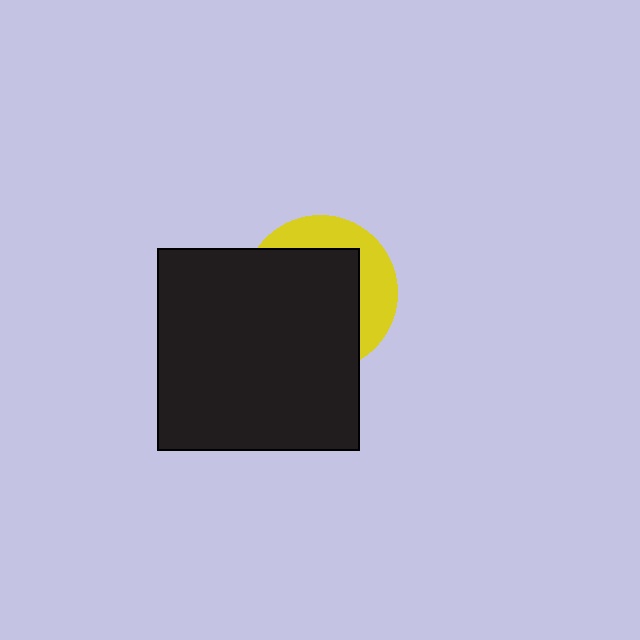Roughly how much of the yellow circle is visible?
A small part of it is visible (roughly 33%).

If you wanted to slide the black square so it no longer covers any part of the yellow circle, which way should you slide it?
Slide it toward the lower-left — that is the most direct way to separate the two shapes.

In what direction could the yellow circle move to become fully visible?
The yellow circle could move toward the upper-right. That would shift it out from behind the black square entirely.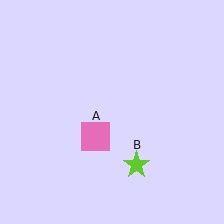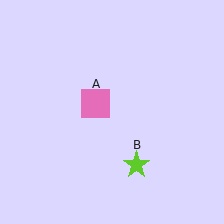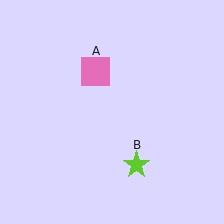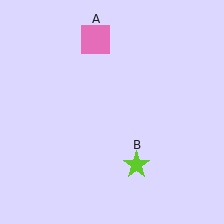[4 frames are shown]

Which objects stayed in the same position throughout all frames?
Lime star (object B) remained stationary.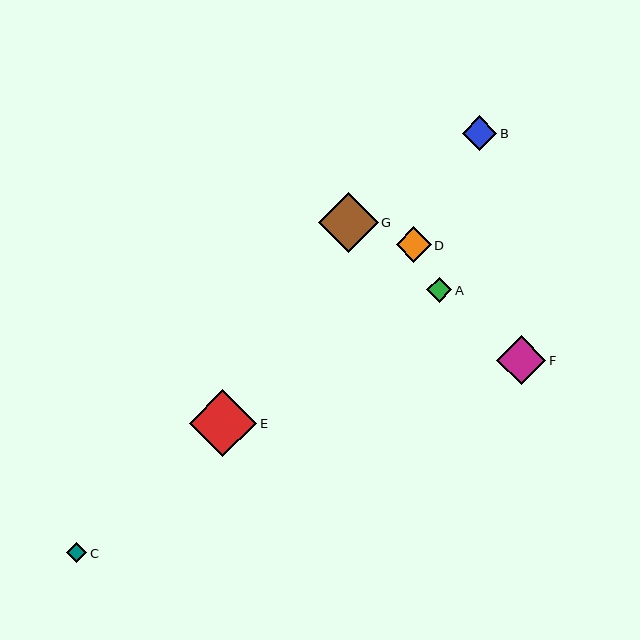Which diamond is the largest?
Diamond E is the largest with a size of approximately 67 pixels.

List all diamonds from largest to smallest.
From largest to smallest: E, G, F, D, B, A, C.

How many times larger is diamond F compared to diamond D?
Diamond F is approximately 1.4 times the size of diamond D.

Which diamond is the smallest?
Diamond C is the smallest with a size of approximately 20 pixels.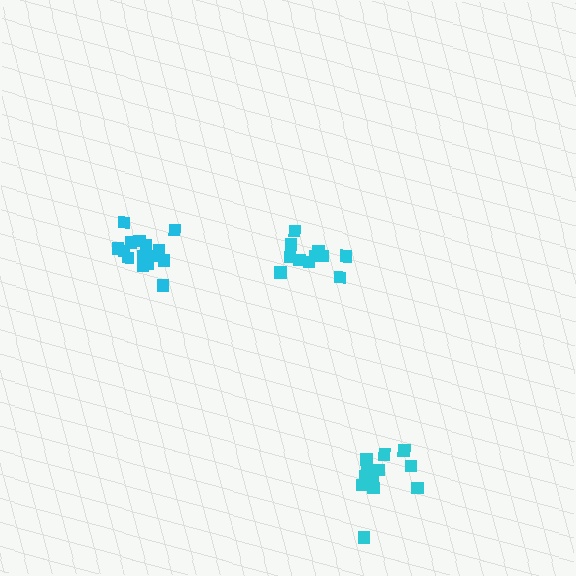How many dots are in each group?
Group 1: 11 dots, Group 2: 14 dots, Group 3: 15 dots (40 total).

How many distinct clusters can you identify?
There are 3 distinct clusters.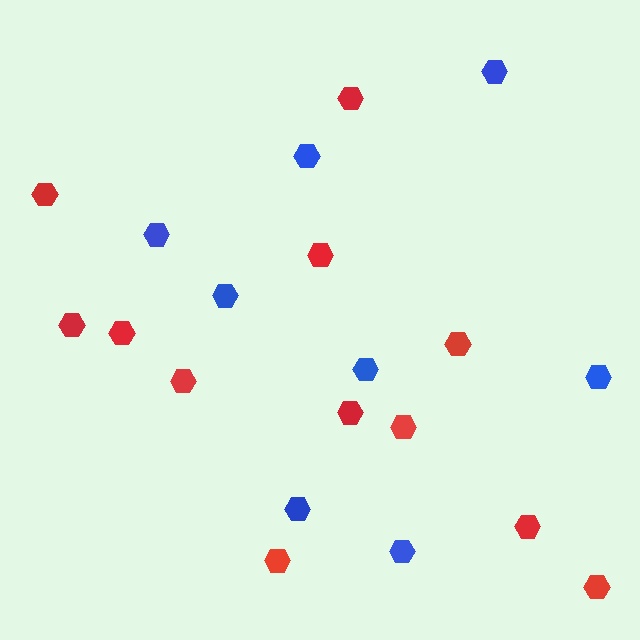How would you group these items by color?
There are 2 groups: one group of red hexagons (12) and one group of blue hexagons (8).